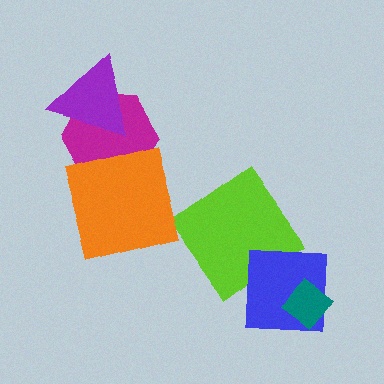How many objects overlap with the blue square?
2 objects overlap with the blue square.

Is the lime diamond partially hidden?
Yes, it is partially covered by another shape.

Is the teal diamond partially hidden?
No, no other shape covers it.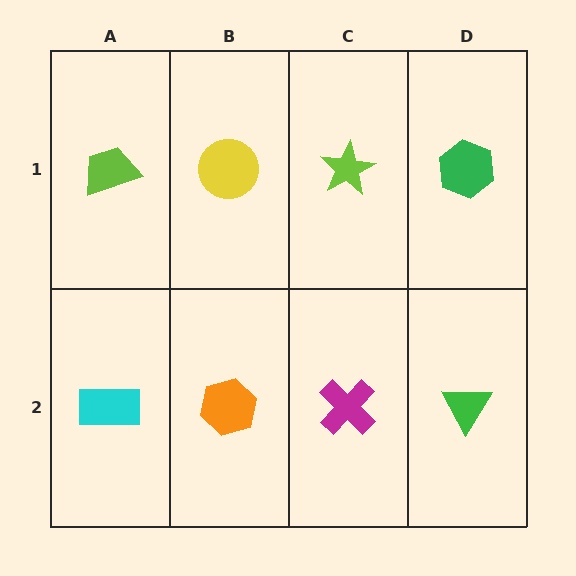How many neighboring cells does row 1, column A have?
2.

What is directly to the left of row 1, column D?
A lime star.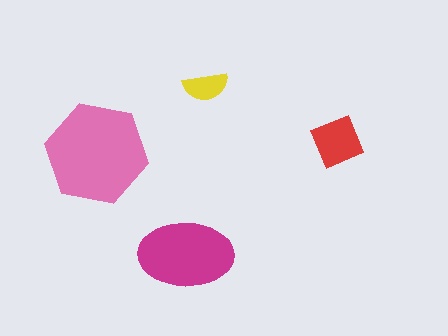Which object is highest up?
The yellow semicircle is topmost.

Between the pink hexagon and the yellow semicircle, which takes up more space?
The pink hexagon.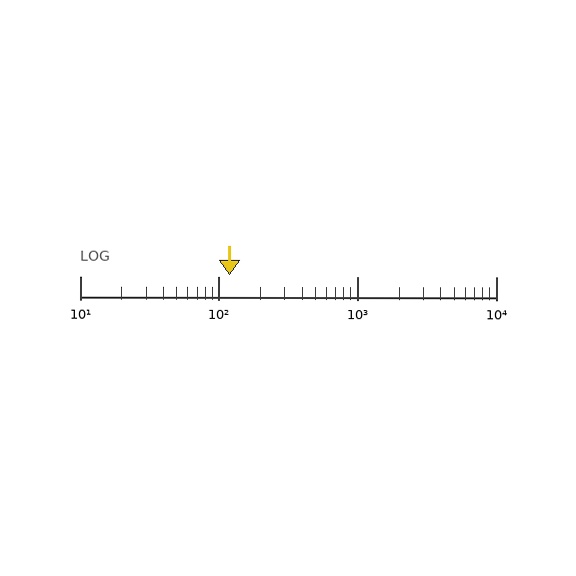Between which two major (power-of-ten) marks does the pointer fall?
The pointer is between 100 and 1000.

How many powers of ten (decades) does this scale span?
The scale spans 3 decades, from 10 to 10000.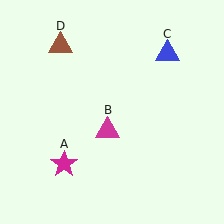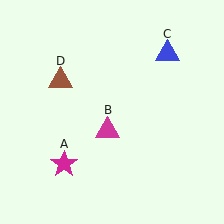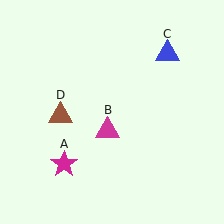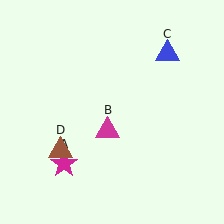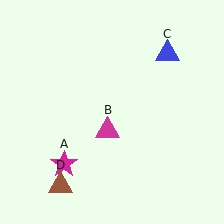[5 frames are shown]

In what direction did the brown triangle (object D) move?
The brown triangle (object D) moved down.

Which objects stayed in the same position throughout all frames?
Magenta star (object A) and magenta triangle (object B) and blue triangle (object C) remained stationary.